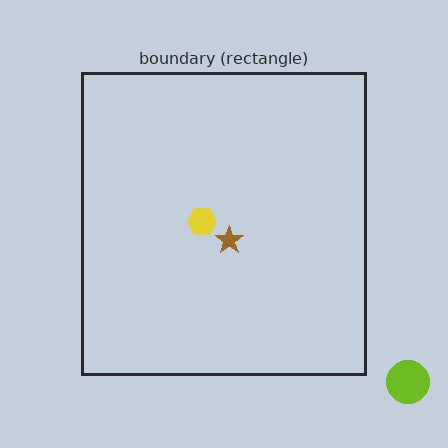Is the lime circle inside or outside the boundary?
Outside.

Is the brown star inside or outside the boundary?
Inside.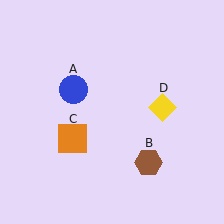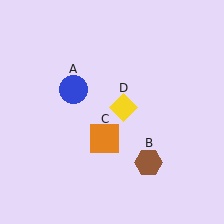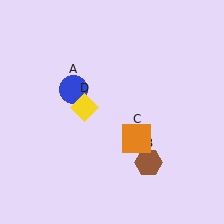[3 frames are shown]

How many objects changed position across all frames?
2 objects changed position: orange square (object C), yellow diamond (object D).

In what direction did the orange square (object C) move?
The orange square (object C) moved right.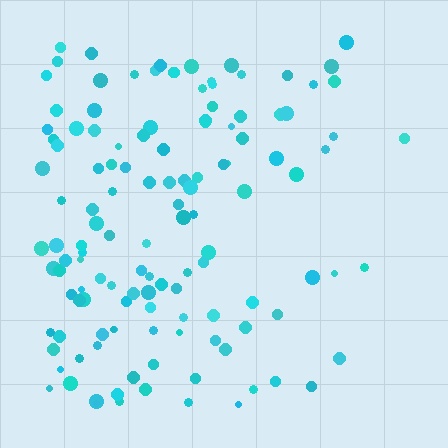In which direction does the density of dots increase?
From right to left, with the left side densest.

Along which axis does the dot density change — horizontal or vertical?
Horizontal.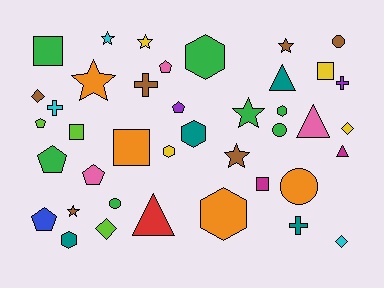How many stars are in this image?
There are 7 stars.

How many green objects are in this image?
There are 7 green objects.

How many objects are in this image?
There are 40 objects.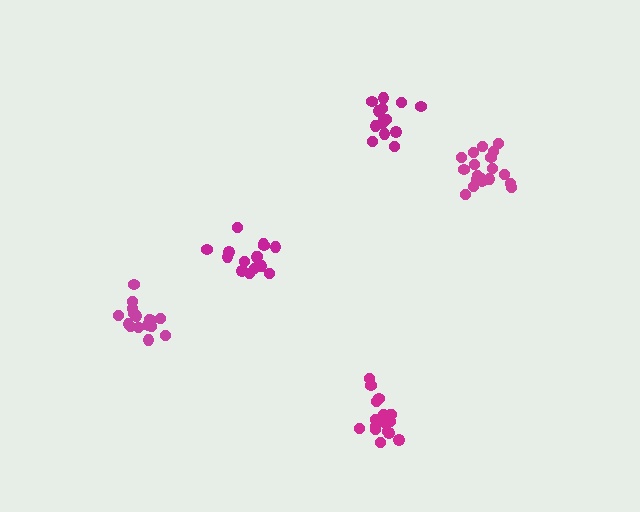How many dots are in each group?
Group 1: 15 dots, Group 2: 17 dots, Group 3: 18 dots, Group 4: 14 dots, Group 5: 19 dots (83 total).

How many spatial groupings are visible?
There are 5 spatial groupings.